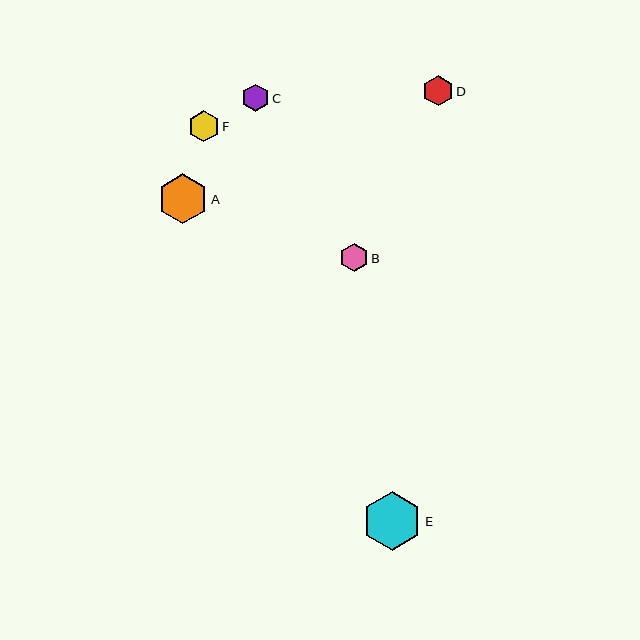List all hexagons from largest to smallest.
From largest to smallest: E, A, F, D, B, C.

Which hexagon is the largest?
Hexagon E is the largest with a size of approximately 59 pixels.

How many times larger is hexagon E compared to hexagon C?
Hexagon E is approximately 2.2 times the size of hexagon C.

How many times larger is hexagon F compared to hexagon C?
Hexagon F is approximately 1.1 times the size of hexagon C.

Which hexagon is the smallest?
Hexagon C is the smallest with a size of approximately 27 pixels.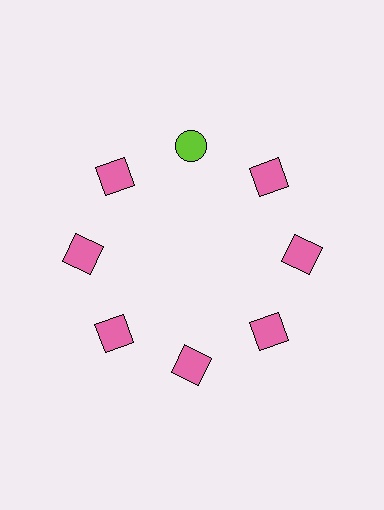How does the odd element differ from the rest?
It differs in both color (lime instead of pink) and shape (circle instead of square).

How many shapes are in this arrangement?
There are 8 shapes arranged in a ring pattern.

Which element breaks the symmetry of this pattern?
The lime circle at roughly the 12 o'clock position breaks the symmetry. All other shapes are pink squares.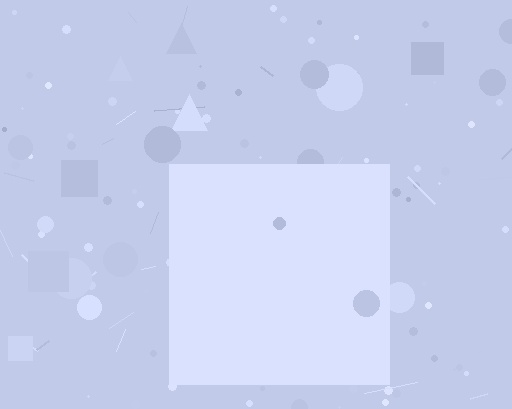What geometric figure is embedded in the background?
A square is embedded in the background.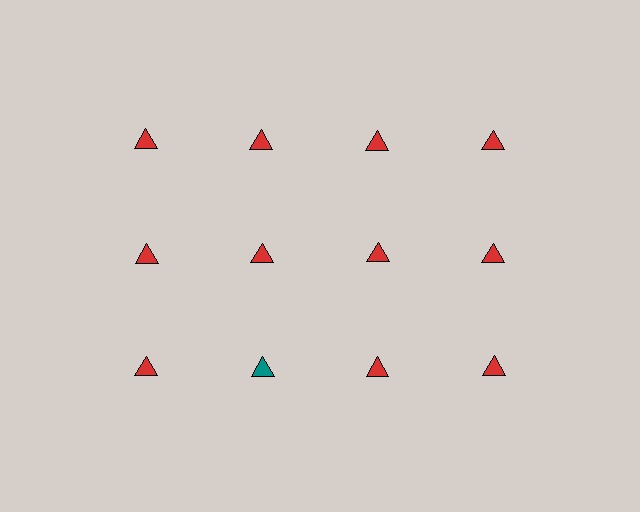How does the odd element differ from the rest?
It has a different color: teal instead of red.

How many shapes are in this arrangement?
There are 12 shapes arranged in a grid pattern.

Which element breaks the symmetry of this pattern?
The teal triangle in the third row, second from left column breaks the symmetry. All other shapes are red triangles.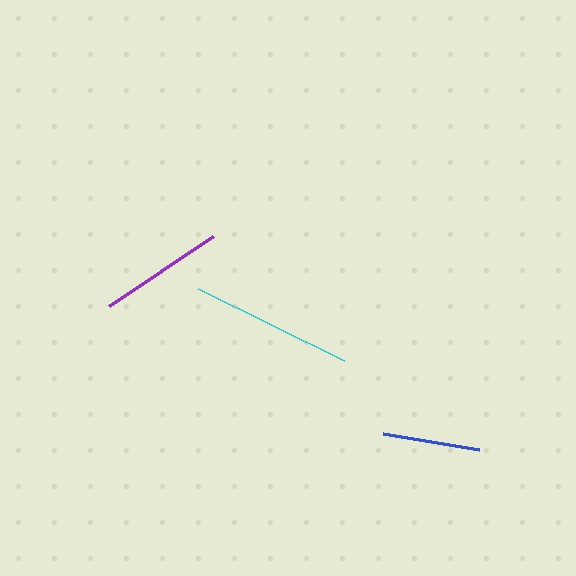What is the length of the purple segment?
The purple segment is approximately 126 pixels long.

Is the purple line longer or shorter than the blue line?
The purple line is longer than the blue line.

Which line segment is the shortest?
The blue line is the shortest at approximately 98 pixels.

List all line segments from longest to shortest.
From longest to shortest: cyan, purple, blue.